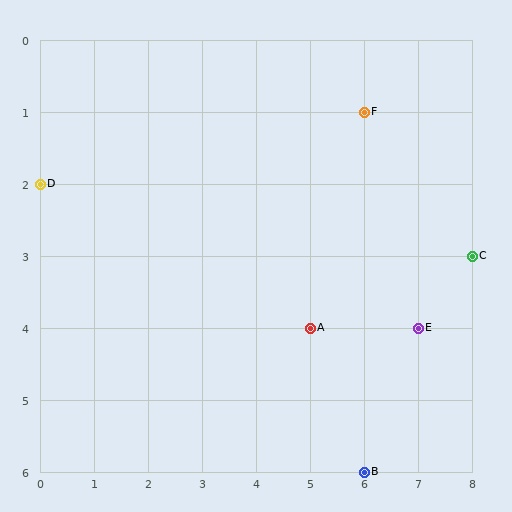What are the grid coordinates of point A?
Point A is at grid coordinates (5, 4).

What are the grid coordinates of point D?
Point D is at grid coordinates (0, 2).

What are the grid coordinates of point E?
Point E is at grid coordinates (7, 4).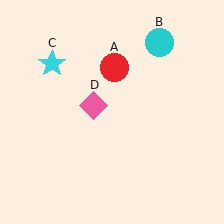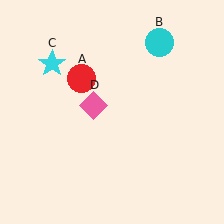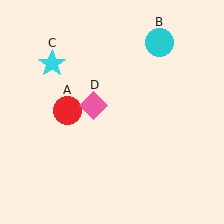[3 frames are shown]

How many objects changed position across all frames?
1 object changed position: red circle (object A).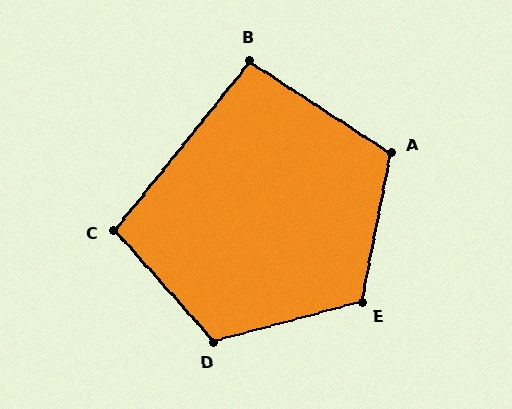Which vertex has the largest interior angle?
D, at approximately 116 degrees.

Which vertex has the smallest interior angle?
B, at approximately 95 degrees.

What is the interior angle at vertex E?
Approximately 116 degrees (obtuse).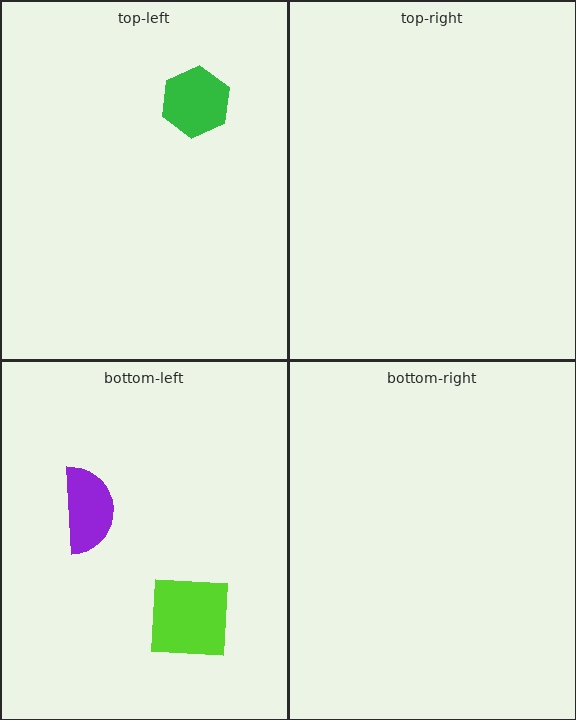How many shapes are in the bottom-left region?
2.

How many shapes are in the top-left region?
1.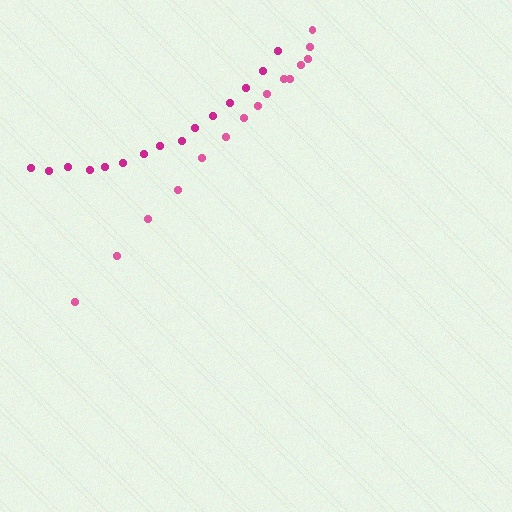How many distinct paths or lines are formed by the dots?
There are 2 distinct paths.